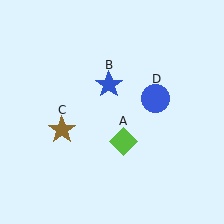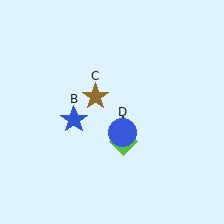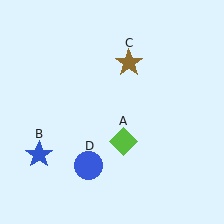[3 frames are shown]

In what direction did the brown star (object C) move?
The brown star (object C) moved up and to the right.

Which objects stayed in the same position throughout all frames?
Lime diamond (object A) remained stationary.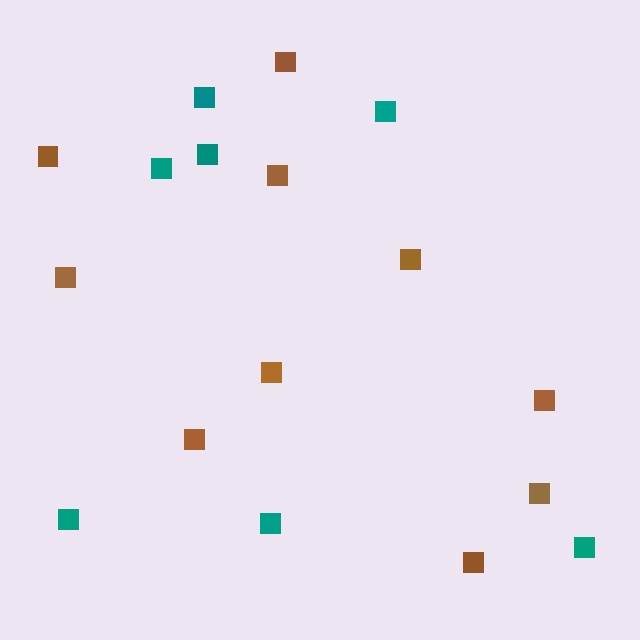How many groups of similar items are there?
There are 2 groups: one group of teal squares (7) and one group of brown squares (10).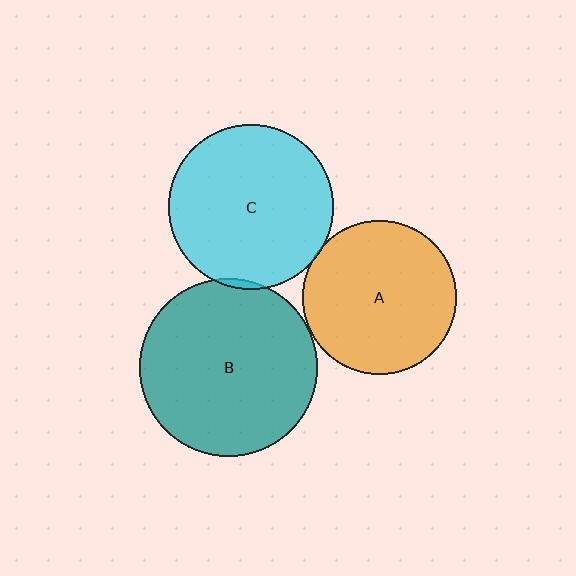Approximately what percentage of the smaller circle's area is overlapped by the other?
Approximately 5%.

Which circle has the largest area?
Circle B (teal).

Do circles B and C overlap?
Yes.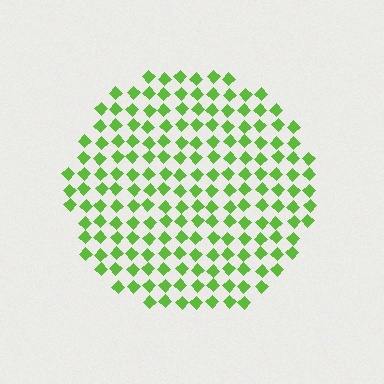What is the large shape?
The large shape is a circle.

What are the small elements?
The small elements are diamonds.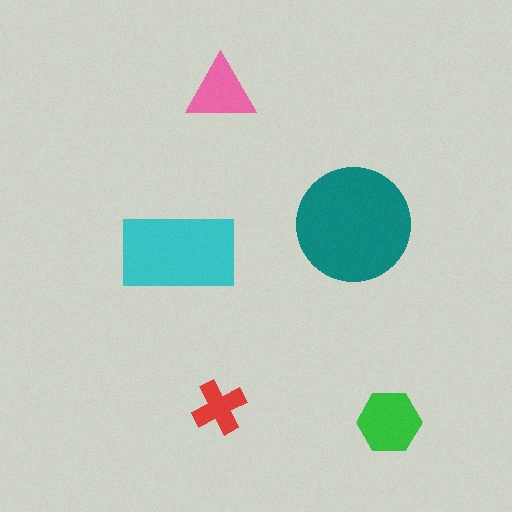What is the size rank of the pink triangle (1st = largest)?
4th.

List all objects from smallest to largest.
The red cross, the pink triangle, the green hexagon, the cyan rectangle, the teal circle.